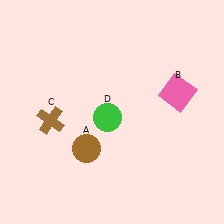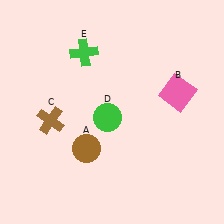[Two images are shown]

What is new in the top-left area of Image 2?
A green cross (E) was added in the top-left area of Image 2.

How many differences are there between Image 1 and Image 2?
There is 1 difference between the two images.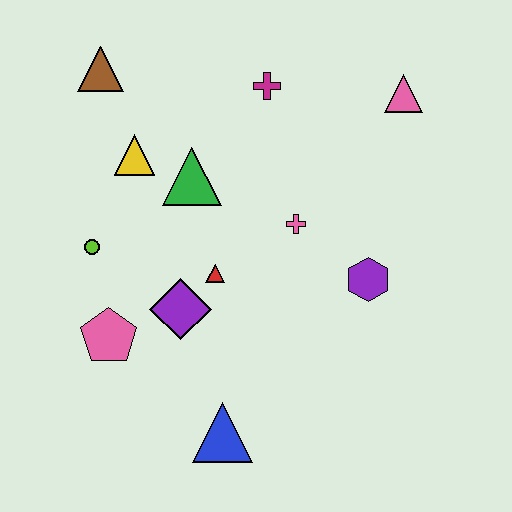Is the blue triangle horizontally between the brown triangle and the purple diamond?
No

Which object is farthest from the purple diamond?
The pink triangle is farthest from the purple diamond.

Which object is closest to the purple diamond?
The red triangle is closest to the purple diamond.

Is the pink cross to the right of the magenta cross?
Yes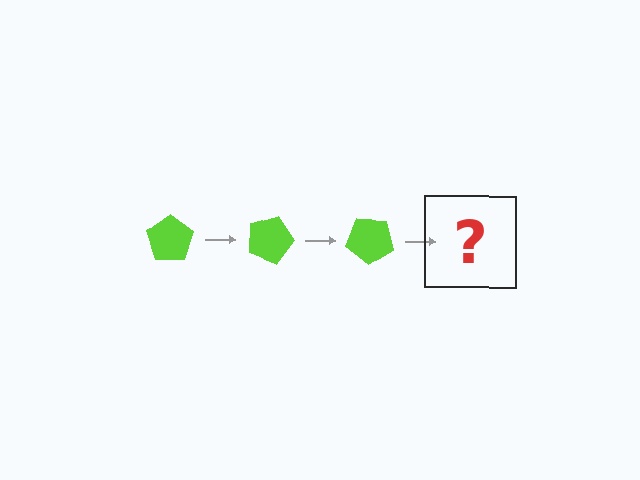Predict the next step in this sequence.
The next step is a lime pentagon rotated 60 degrees.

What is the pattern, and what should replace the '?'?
The pattern is that the pentagon rotates 20 degrees each step. The '?' should be a lime pentagon rotated 60 degrees.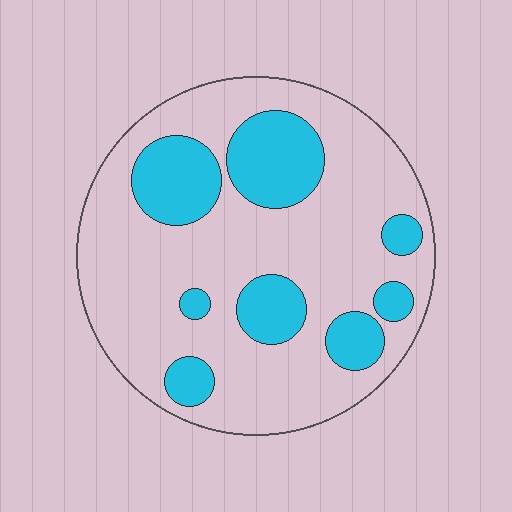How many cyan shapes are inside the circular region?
8.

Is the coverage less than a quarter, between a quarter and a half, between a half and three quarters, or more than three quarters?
Between a quarter and a half.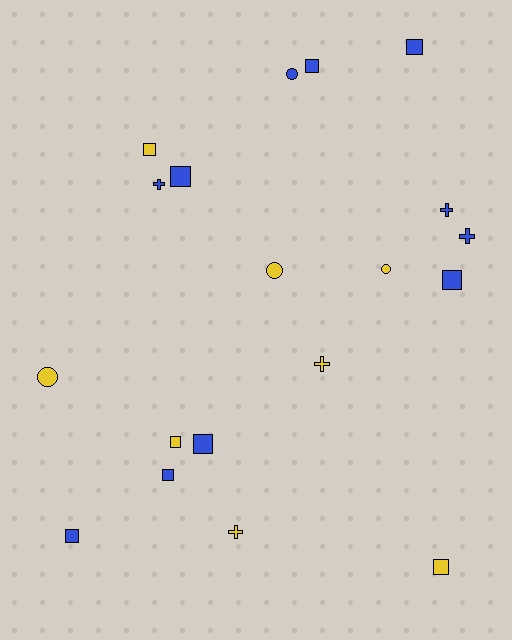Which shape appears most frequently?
Square, with 10 objects.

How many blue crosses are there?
There are 3 blue crosses.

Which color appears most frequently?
Blue, with 11 objects.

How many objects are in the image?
There are 19 objects.